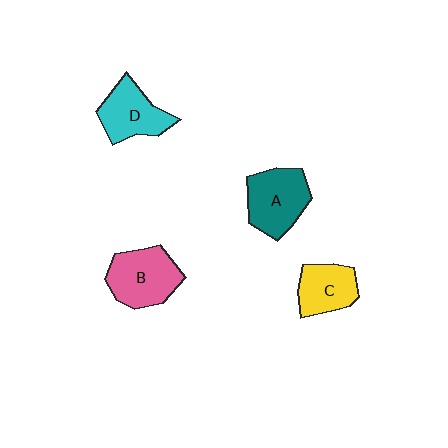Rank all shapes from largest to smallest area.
From largest to smallest: B (pink), A (teal), D (cyan), C (yellow).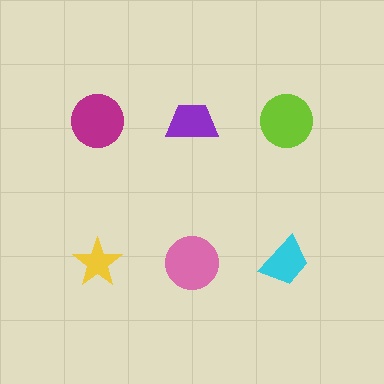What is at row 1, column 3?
A lime circle.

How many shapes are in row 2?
3 shapes.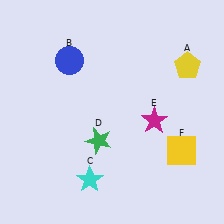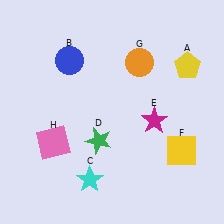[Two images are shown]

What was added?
An orange circle (G), a pink square (H) were added in Image 2.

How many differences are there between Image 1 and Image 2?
There are 2 differences between the two images.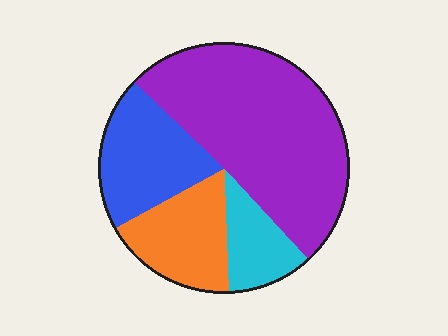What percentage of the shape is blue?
Blue takes up less than a quarter of the shape.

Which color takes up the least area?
Cyan, at roughly 10%.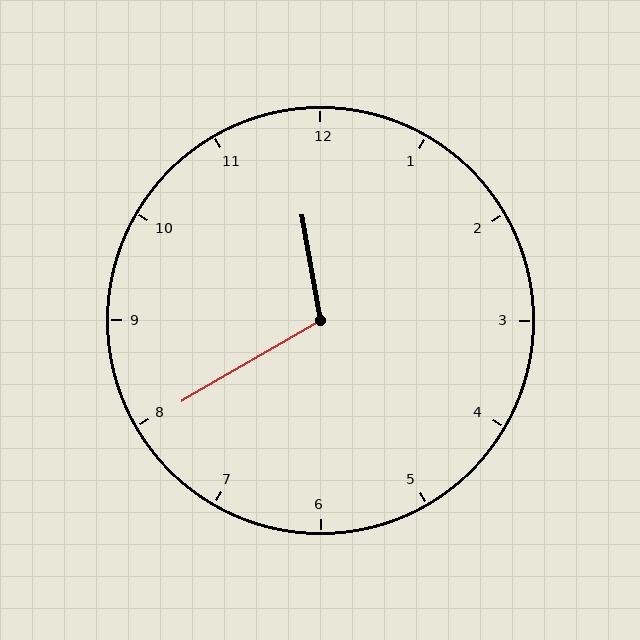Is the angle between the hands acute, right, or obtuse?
It is obtuse.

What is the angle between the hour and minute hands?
Approximately 110 degrees.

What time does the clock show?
11:40.